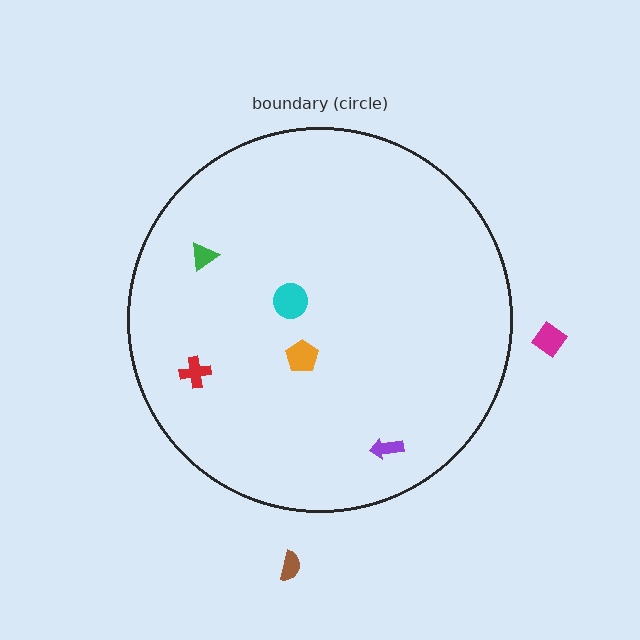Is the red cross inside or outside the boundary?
Inside.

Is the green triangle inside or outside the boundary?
Inside.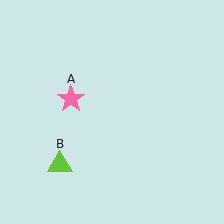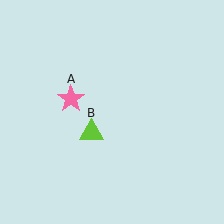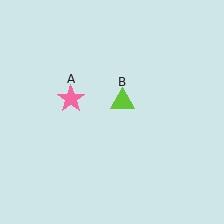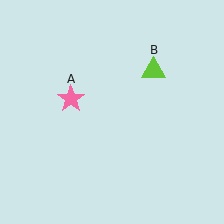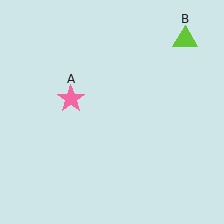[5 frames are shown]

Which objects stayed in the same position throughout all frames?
Pink star (object A) remained stationary.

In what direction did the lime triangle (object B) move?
The lime triangle (object B) moved up and to the right.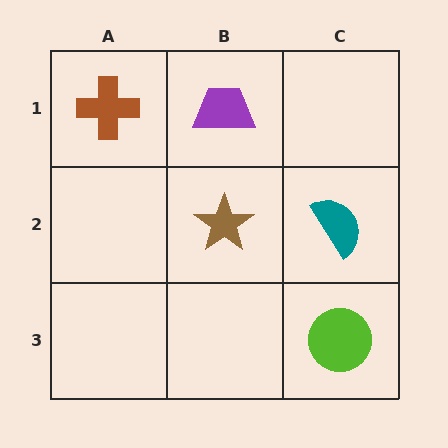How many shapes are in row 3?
1 shape.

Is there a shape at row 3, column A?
No, that cell is empty.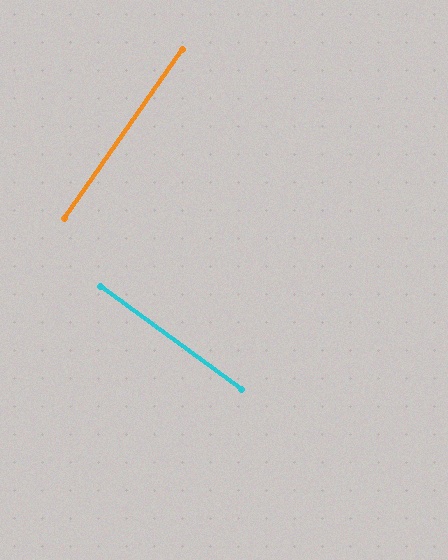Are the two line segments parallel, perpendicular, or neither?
Perpendicular — they meet at approximately 89°.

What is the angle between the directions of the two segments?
Approximately 89 degrees.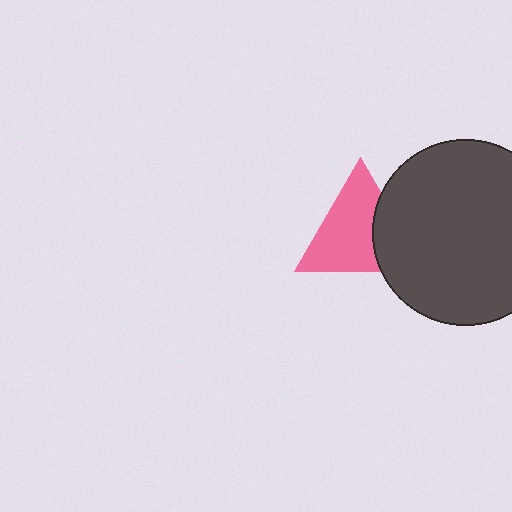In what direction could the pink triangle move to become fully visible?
The pink triangle could move left. That would shift it out from behind the dark gray circle entirely.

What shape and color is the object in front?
The object in front is a dark gray circle.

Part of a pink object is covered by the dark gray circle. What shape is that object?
It is a triangle.